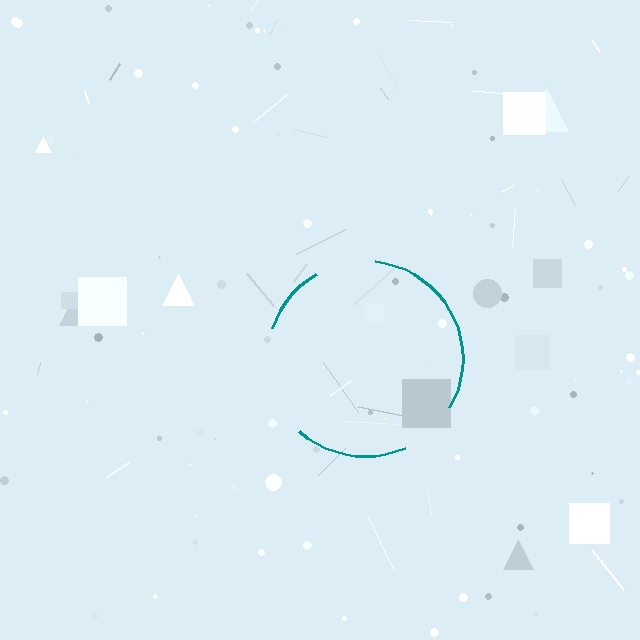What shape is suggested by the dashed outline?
The dashed outline suggests a circle.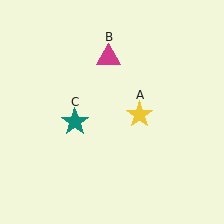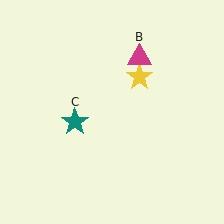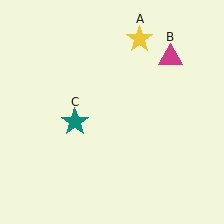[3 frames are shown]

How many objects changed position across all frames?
2 objects changed position: yellow star (object A), magenta triangle (object B).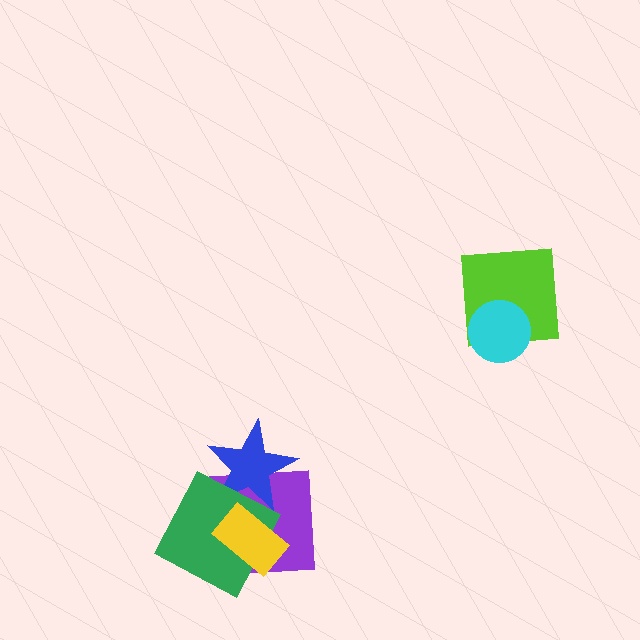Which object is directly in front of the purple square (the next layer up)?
The blue star is directly in front of the purple square.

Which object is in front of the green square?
The yellow rectangle is in front of the green square.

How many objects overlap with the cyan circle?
1 object overlaps with the cyan circle.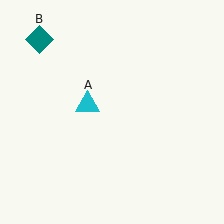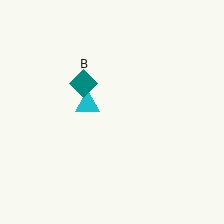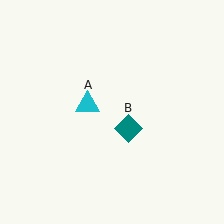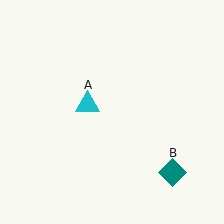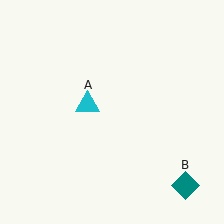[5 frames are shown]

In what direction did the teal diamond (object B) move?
The teal diamond (object B) moved down and to the right.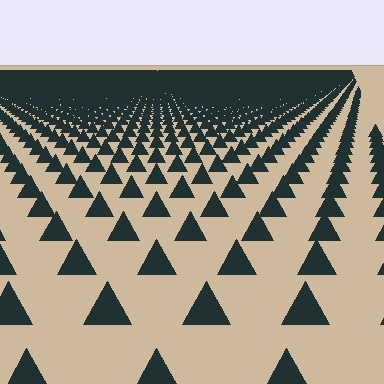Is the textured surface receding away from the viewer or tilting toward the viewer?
The surface is receding away from the viewer. Texture elements get smaller and denser toward the top.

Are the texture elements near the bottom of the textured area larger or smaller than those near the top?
Larger. Near the bottom, elements are closer to the viewer and appear at a bigger on-screen size.